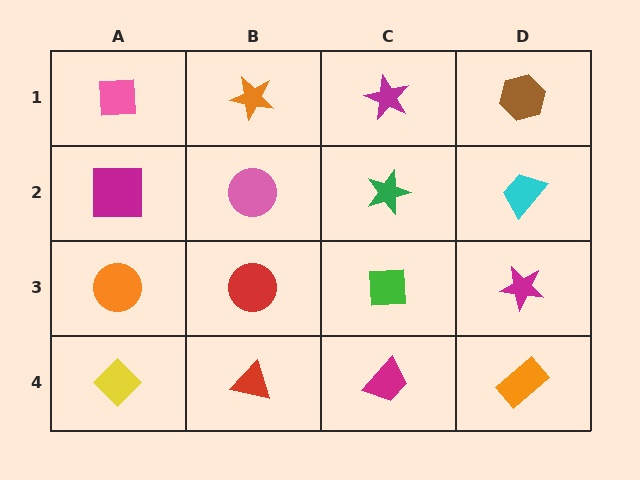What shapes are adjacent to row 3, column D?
A cyan trapezoid (row 2, column D), an orange rectangle (row 4, column D), a green square (row 3, column C).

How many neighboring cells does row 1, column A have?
2.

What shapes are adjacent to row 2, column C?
A magenta star (row 1, column C), a green square (row 3, column C), a pink circle (row 2, column B), a cyan trapezoid (row 2, column D).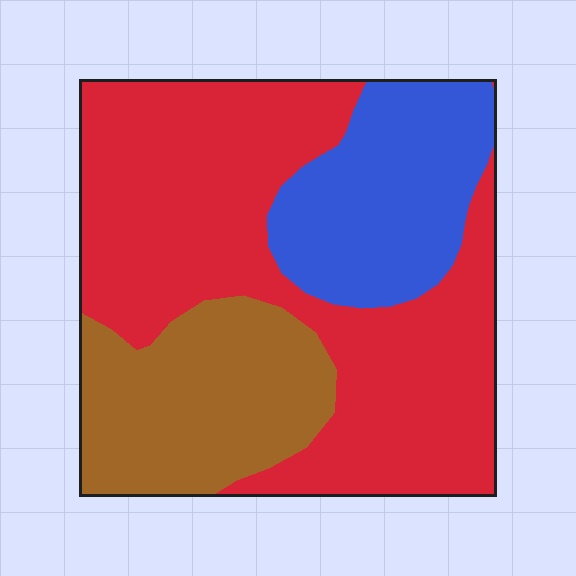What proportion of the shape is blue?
Blue covers about 20% of the shape.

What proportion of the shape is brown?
Brown covers 24% of the shape.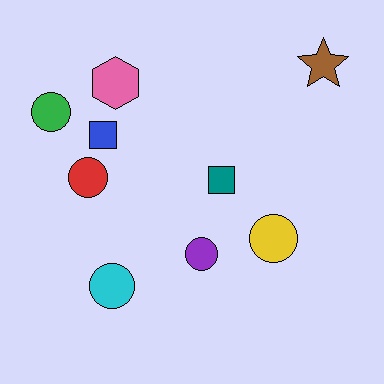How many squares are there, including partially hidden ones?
There are 2 squares.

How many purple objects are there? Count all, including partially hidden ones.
There is 1 purple object.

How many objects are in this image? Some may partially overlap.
There are 9 objects.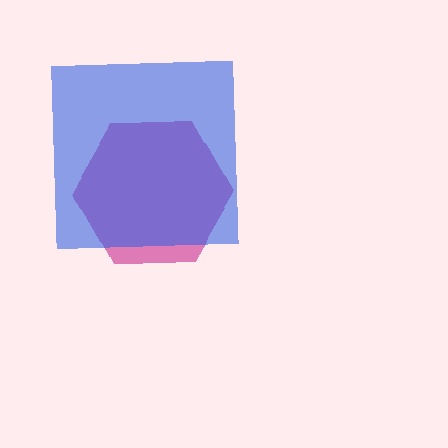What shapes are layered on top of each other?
The layered shapes are: a magenta hexagon, a blue square.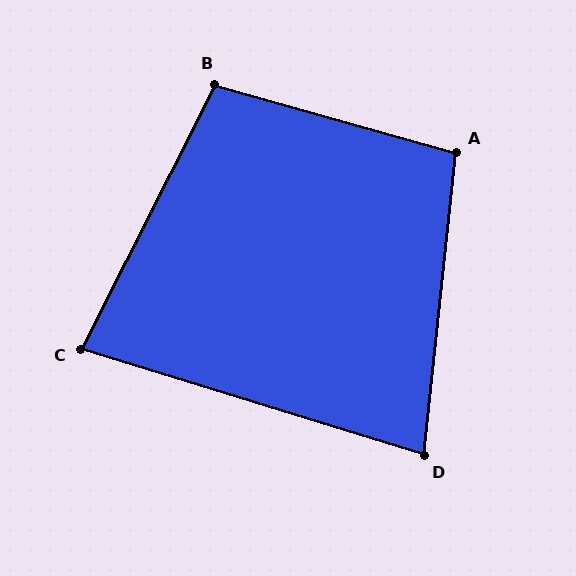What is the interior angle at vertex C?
Approximately 80 degrees (acute).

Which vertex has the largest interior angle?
B, at approximately 101 degrees.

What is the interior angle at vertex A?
Approximately 100 degrees (obtuse).